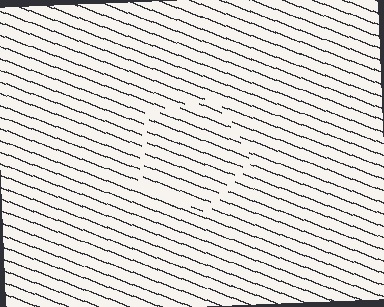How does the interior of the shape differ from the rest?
The interior of the shape contains the same grating, shifted by half a period — the contour is defined by the phase discontinuity where line-ends from the inner and outer gratings abut.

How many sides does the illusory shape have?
5 sides — the line-ends trace a pentagon.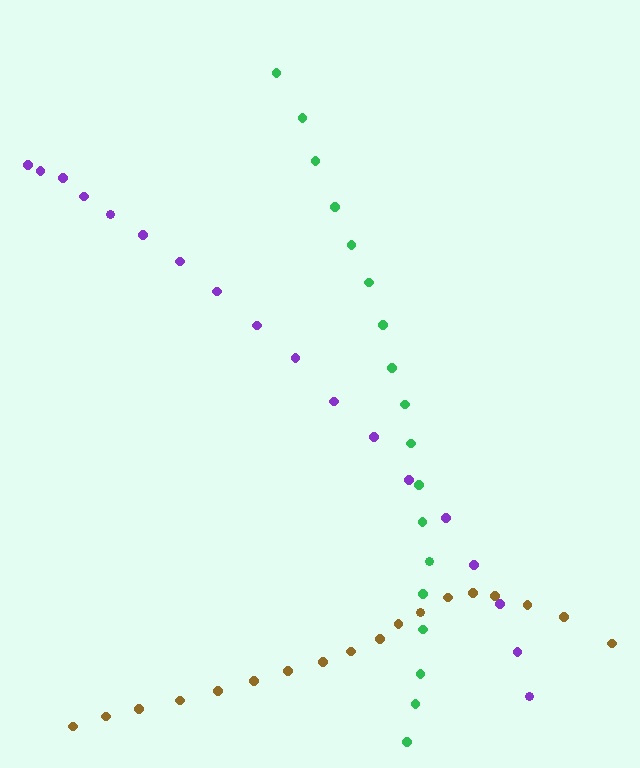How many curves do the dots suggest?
There are 3 distinct paths.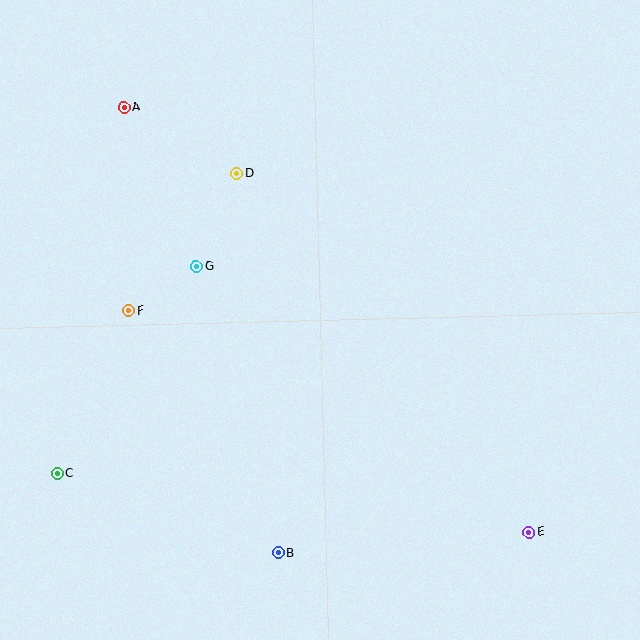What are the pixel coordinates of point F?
Point F is at (129, 310).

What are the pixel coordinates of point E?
Point E is at (529, 532).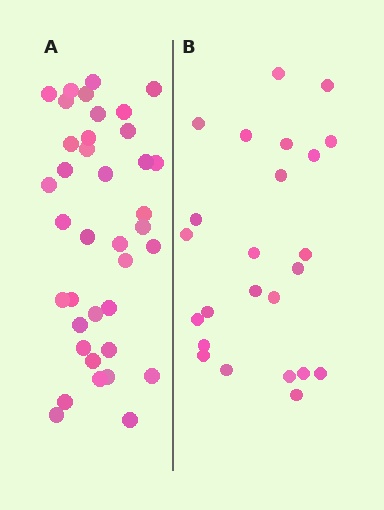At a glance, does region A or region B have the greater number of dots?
Region A (the left region) has more dots.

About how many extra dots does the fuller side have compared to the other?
Region A has approximately 15 more dots than region B.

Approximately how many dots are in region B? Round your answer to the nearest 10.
About 20 dots. (The exact count is 24, which rounds to 20.)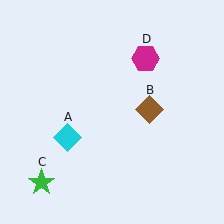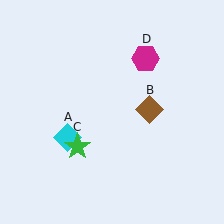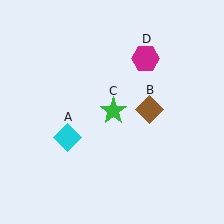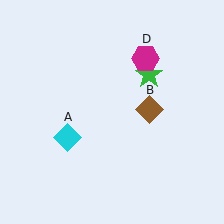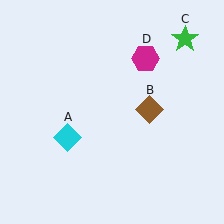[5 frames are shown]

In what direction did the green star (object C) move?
The green star (object C) moved up and to the right.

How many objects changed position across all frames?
1 object changed position: green star (object C).